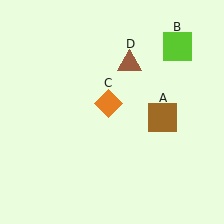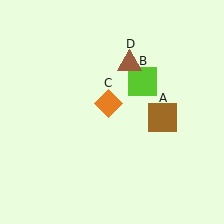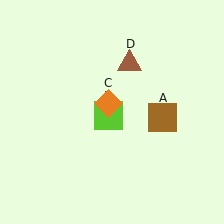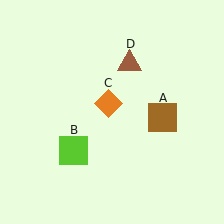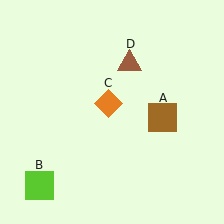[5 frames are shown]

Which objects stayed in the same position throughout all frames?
Brown square (object A) and orange diamond (object C) and brown triangle (object D) remained stationary.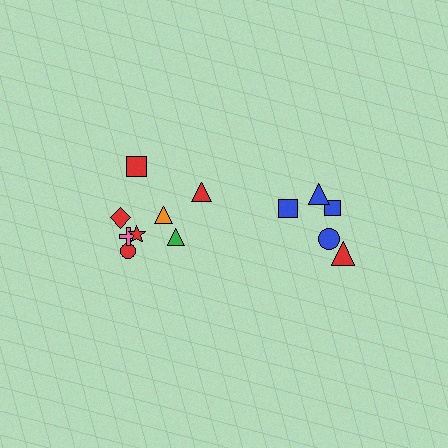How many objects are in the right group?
There are 5 objects.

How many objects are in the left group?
There are 8 objects.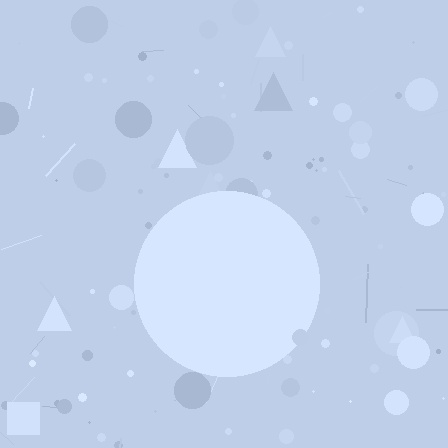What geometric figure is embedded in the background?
A circle is embedded in the background.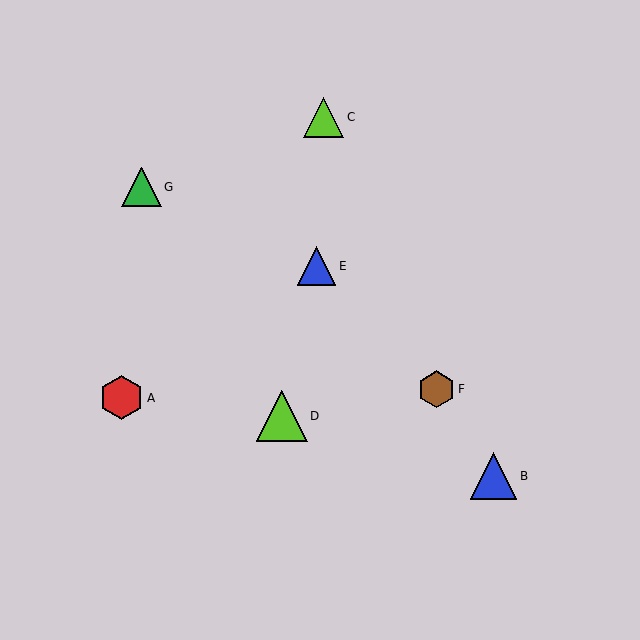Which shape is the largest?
The lime triangle (labeled D) is the largest.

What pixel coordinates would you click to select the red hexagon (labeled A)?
Click at (121, 398) to select the red hexagon A.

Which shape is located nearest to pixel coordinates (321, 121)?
The lime triangle (labeled C) at (324, 117) is nearest to that location.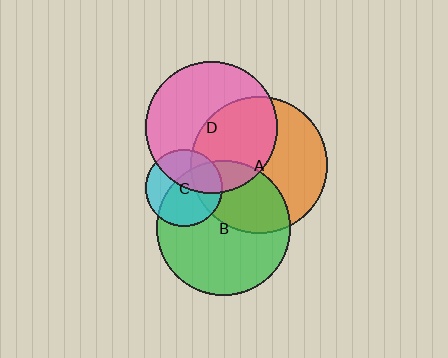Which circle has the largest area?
Circle A (orange).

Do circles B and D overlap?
Yes.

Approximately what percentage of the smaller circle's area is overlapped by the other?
Approximately 15%.